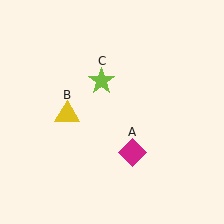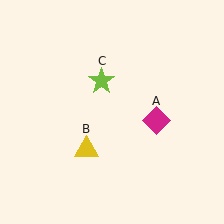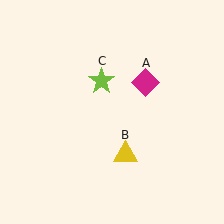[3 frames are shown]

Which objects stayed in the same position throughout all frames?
Lime star (object C) remained stationary.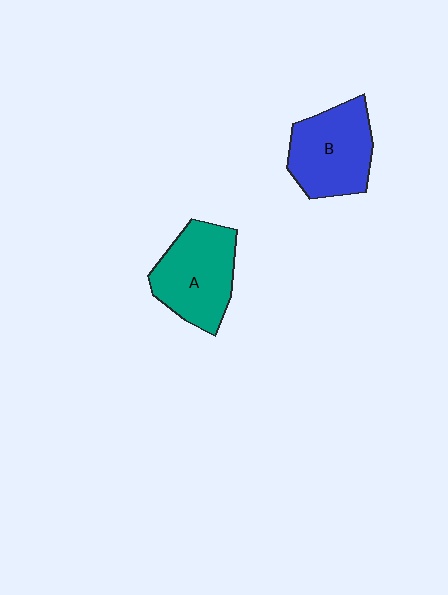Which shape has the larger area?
Shape A (teal).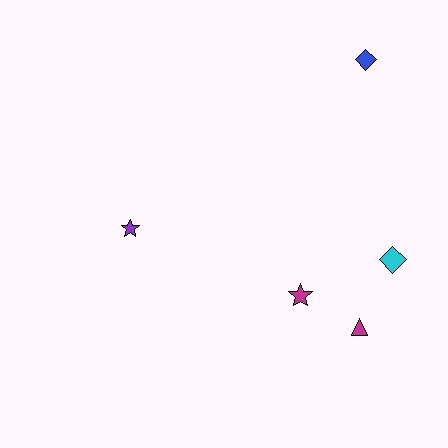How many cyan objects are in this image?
There is 1 cyan object.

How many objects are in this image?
There are 5 objects.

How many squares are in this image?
There are no squares.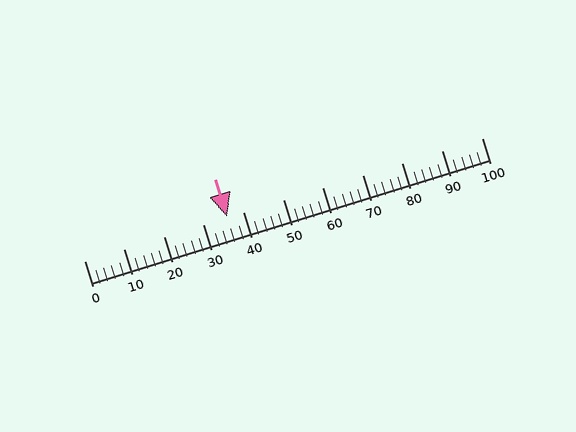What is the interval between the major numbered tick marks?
The major tick marks are spaced 10 units apart.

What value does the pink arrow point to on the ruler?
The pink arrow points to approximately 36.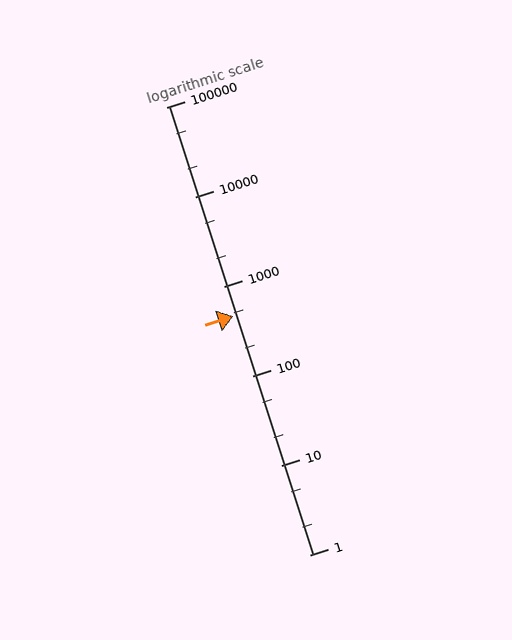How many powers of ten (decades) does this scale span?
The scale spans 5 decades, from 1 to 100000.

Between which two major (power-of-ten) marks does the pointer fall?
The pointer is between 100 and 1000.